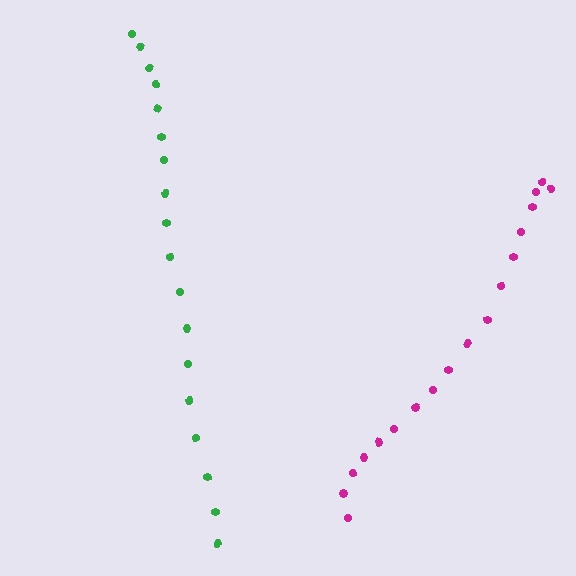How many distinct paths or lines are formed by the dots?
There are 2 distinct paths.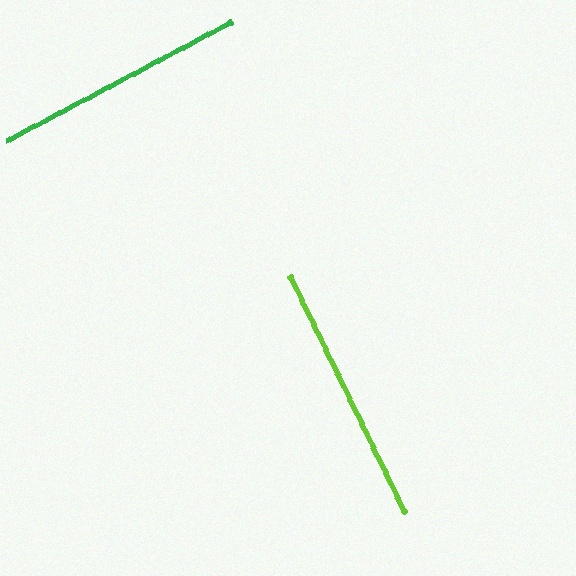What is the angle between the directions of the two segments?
Approximately 88 degrees.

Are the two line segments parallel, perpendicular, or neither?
Perpendicular — they meet at approximately 88°.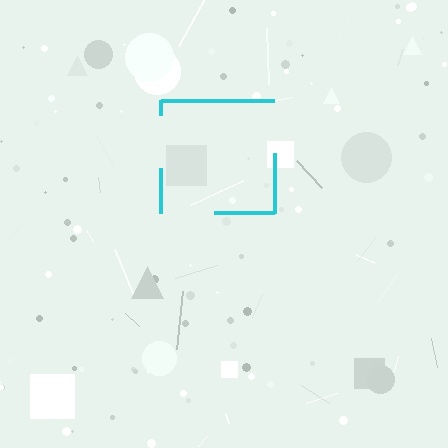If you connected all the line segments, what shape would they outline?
They would outline a square.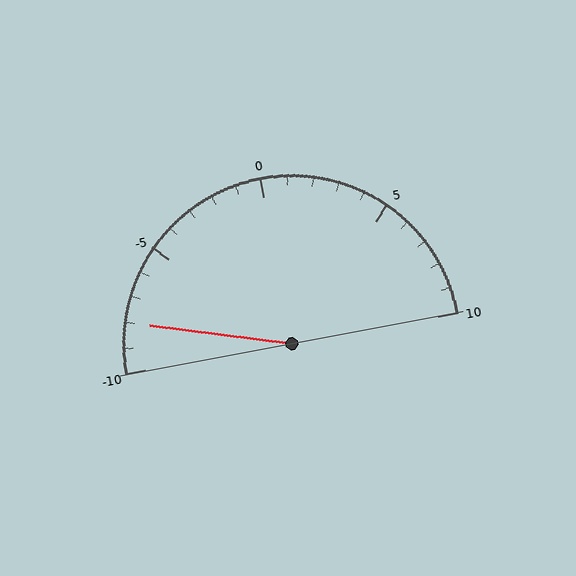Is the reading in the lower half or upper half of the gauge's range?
The reading is in the lower half of the range (-10 to 10).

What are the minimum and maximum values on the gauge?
The gauge ranges from -10 to 10.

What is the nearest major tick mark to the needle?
The nearest major tick mark is -10.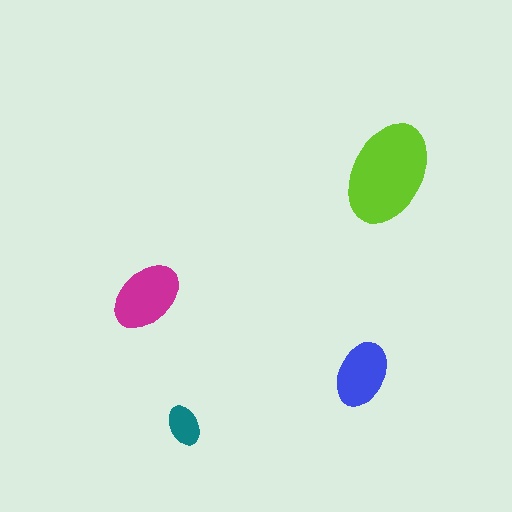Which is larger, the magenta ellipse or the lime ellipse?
The lime one.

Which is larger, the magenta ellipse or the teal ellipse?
The magenta one.